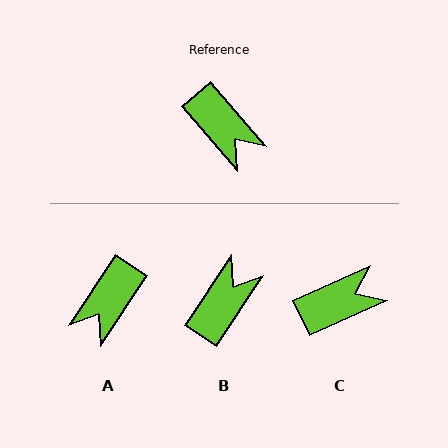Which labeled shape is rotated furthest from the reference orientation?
B, about 105 degrees away.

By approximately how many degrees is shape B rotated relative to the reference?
Approximately 105 degrees counter-clockwise.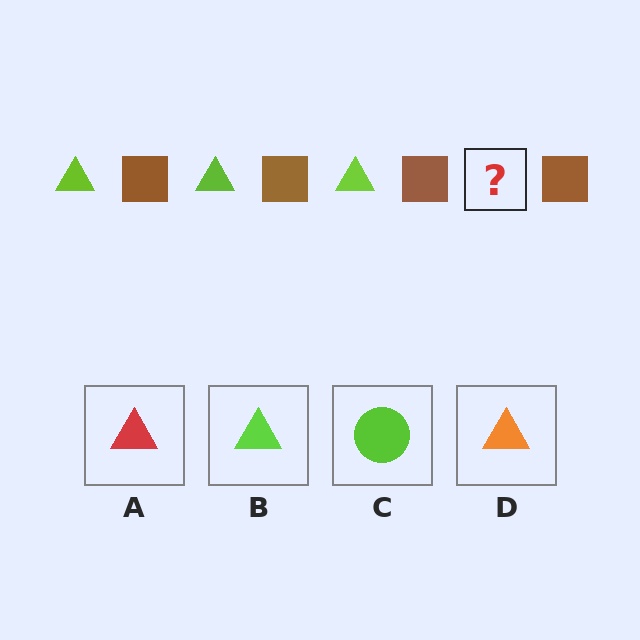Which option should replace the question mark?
Option B.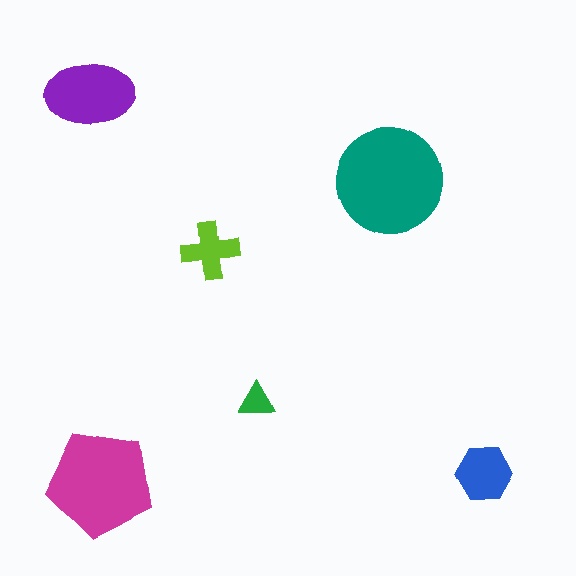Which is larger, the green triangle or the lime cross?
The lime cross.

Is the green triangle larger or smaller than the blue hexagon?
Smaller.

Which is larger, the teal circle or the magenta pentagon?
The teal circle.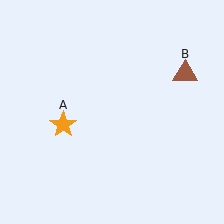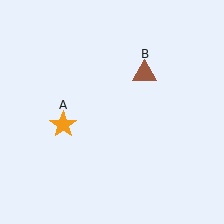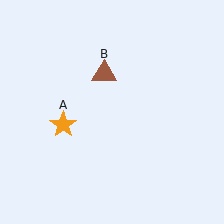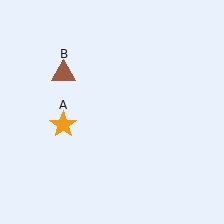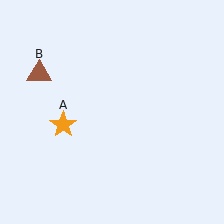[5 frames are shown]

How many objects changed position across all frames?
1 object changed position: brown triangle (object B).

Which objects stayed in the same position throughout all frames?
Orange star (object A) remained stationary.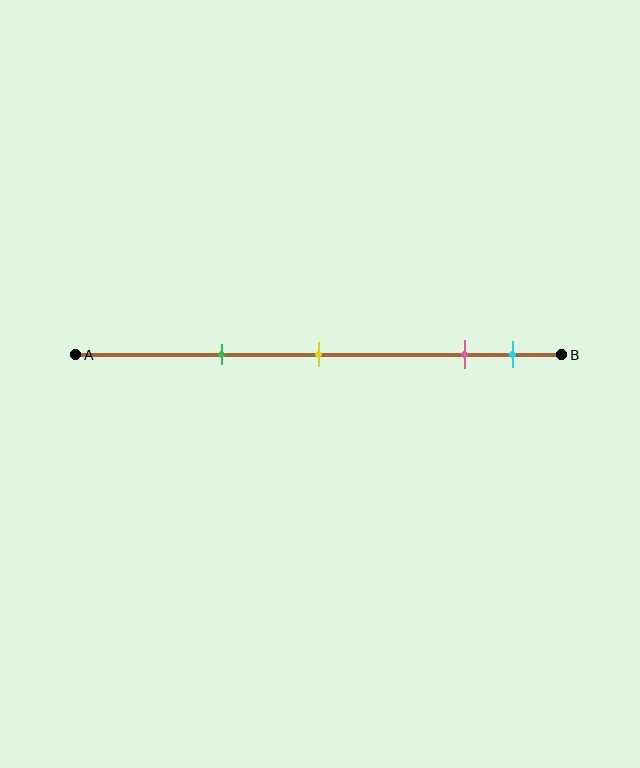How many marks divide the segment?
There are 4 marks dividing the segment.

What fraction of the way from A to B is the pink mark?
The pink mark is approximately 80% (0.8) of the way from A to B.